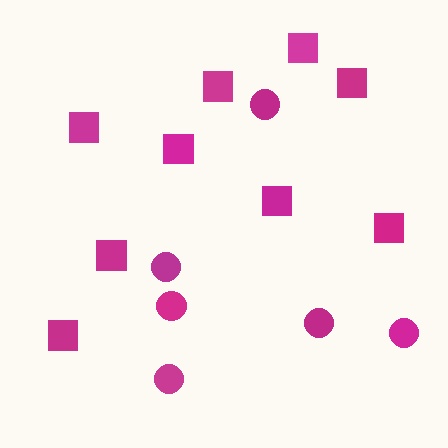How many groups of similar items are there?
There are 2 groups: one group of circles (6) and one group of squares (9).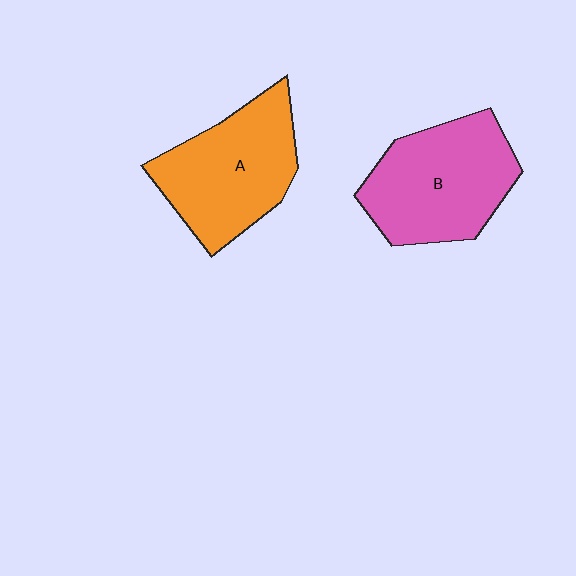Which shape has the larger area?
Shape B (pink).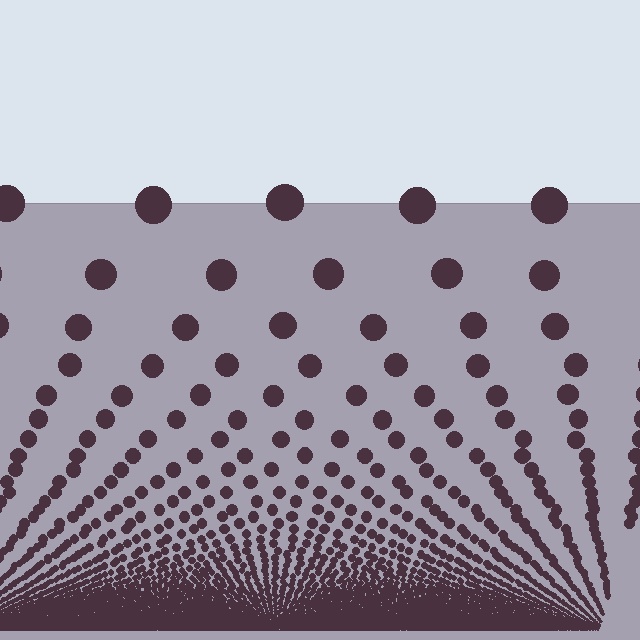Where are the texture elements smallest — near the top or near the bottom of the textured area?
Near the bottom.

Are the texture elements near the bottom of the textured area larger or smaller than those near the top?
Smaller. The gradient is inverted — elements near the bottom are smaller and denser.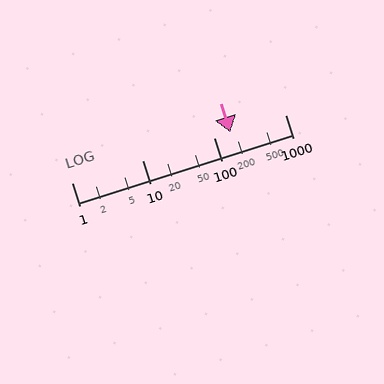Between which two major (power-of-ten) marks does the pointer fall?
The pointer is between 100 and 1000.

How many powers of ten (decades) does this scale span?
The scale spans 3 decades, from 1 to 1000.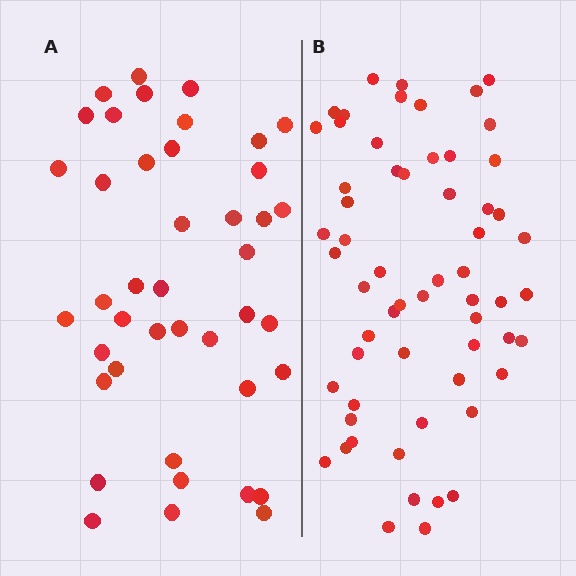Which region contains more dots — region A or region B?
Region B (the right region) has more dots.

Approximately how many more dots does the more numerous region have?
Region B has approximately 20 more dots than region A.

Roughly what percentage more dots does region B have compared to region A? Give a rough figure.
About 45% more.